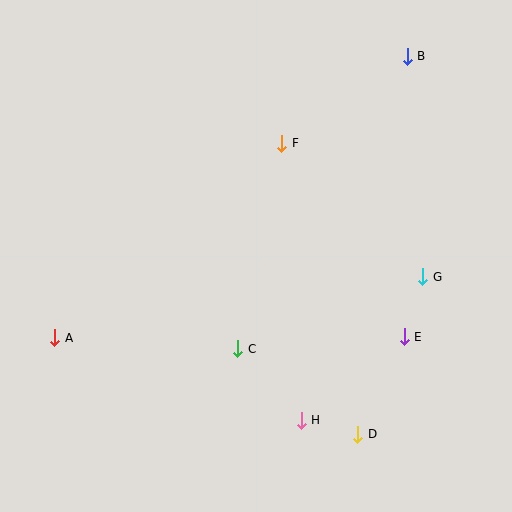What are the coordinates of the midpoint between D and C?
The midpoint between D and C is at (298, 391).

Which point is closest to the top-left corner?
Point F is closest to the top-left corner.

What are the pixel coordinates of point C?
Point C is at (238, 349).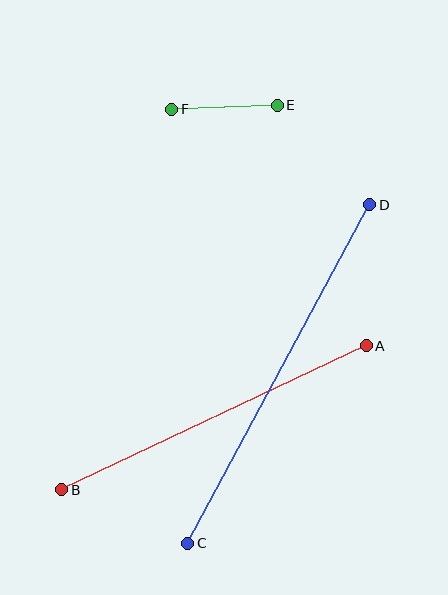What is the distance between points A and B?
The distance is approximately 337 pixels.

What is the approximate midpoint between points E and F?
The midpoint is at approximately (224, 107) pixels.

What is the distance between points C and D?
The distance is approximately 385 pixels.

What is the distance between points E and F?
The distance is approximately 106 pixels.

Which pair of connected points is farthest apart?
Points C and D are farthest apart.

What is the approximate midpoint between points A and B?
The midpoint is at approximately (214, 418) pixels.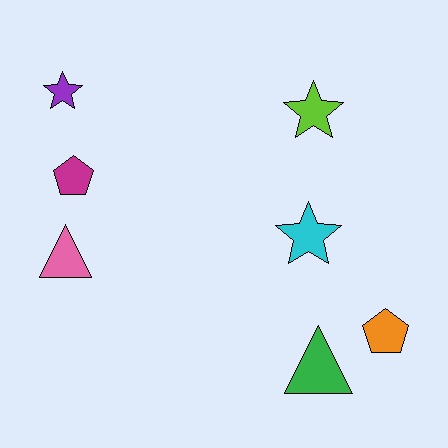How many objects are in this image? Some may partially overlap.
There are 7 objects.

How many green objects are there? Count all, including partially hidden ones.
There is 1 green object.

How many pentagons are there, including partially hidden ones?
There are 2 pentagons.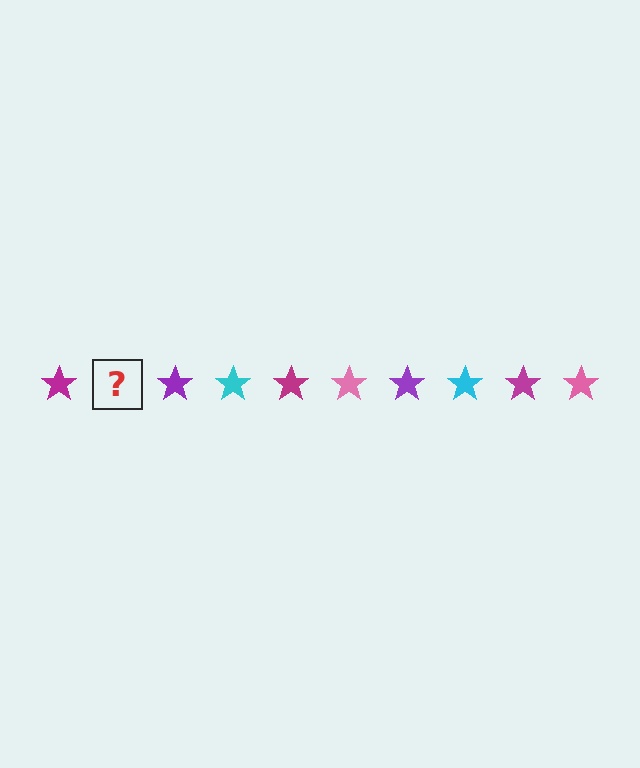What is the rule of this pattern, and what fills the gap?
The rule is that the pattern cycles through magenta, pink, purple, cyan stars. The gap should be filled with a pink star.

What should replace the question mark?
The question mark should be replaced with a pink star.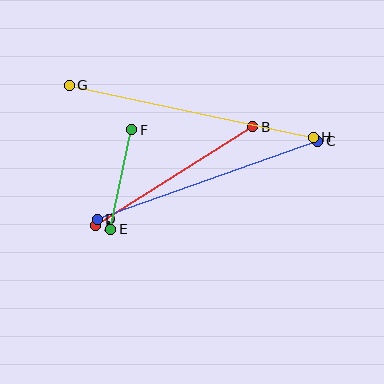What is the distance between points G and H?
The distance is approximately 249 pixels.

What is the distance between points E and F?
The distance is approximately 101 pixels.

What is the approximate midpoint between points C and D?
The midpoint is at approximately (208, 180) pixels.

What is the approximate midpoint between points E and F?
The midpoint is at approximately (121, 180) pixels.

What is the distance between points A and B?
The distance is approximately 186 pixels.